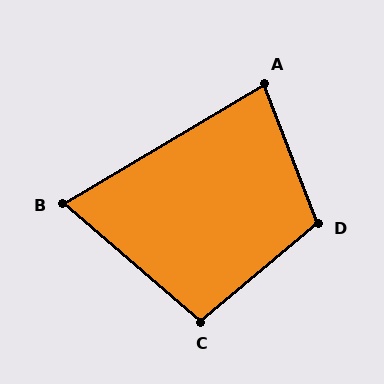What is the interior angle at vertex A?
Approximately 80 degrees (acute).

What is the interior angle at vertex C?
Approximately 100 degrees (obtuse).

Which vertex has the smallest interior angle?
B, at approximately 71 degrees.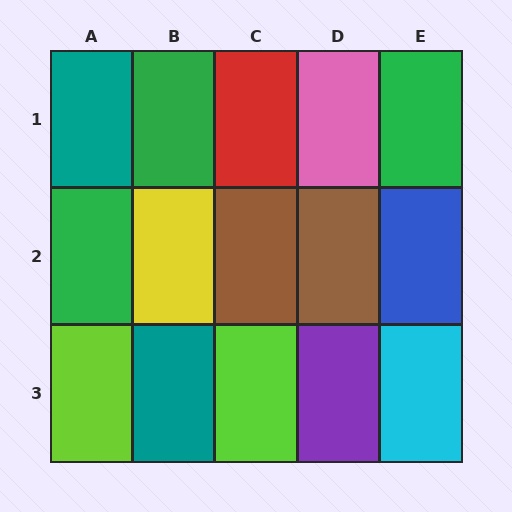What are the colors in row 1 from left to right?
Teal, green, red, pink, green.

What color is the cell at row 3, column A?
Lime.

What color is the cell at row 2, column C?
Brown.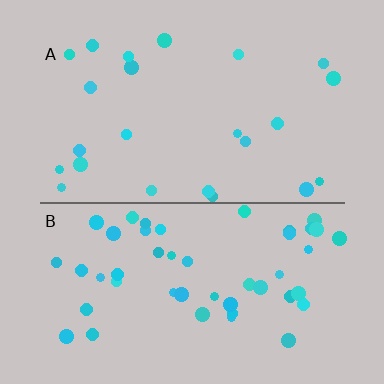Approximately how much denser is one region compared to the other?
Approximately 2.0× — region B over region A.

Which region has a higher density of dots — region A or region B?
B (the bottom).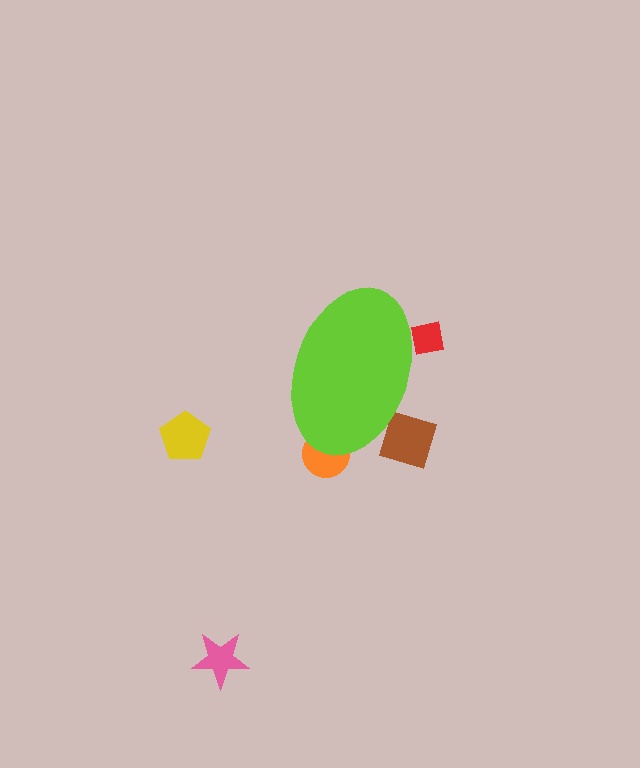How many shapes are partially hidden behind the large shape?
3 shapes are partially hidden.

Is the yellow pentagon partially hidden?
No, the yellow pentagon is fully visible.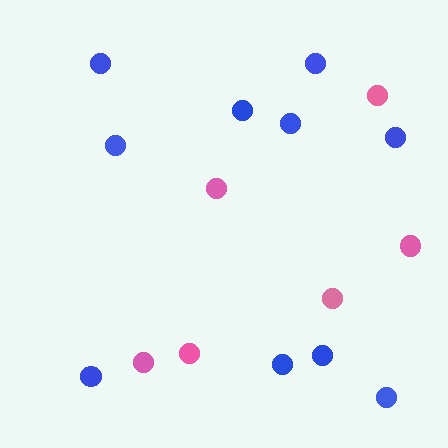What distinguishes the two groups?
There are 2 groups: one group of blue circles (10) and one group of pink circles (6).